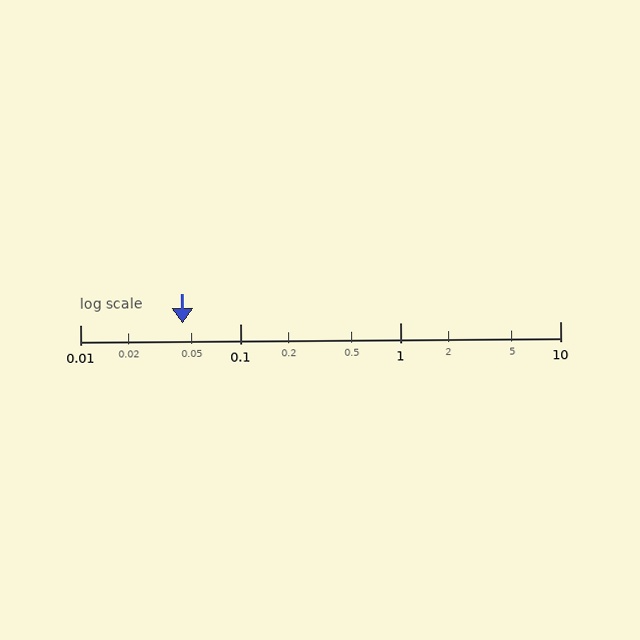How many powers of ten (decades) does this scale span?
The scale spans 3 decades, from 0.01 to 10.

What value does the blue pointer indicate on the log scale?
The pointer indicates approximately 0.044.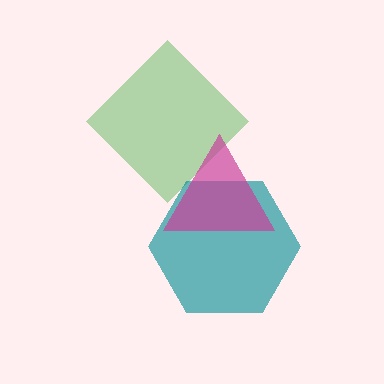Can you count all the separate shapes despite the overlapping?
Yes, there are 3 separate shapes.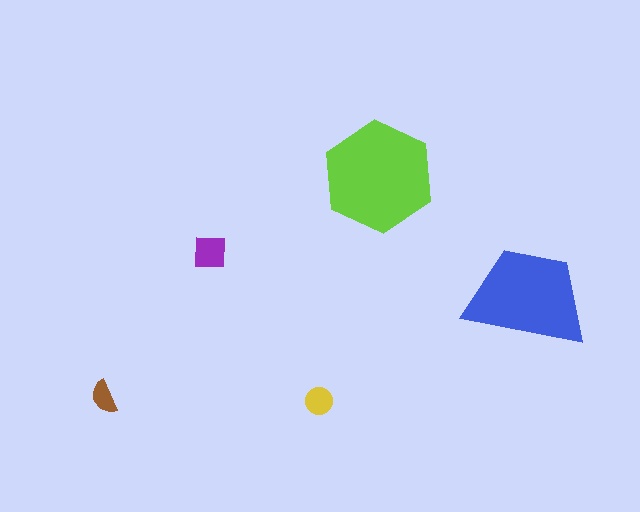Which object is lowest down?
The yellow circle is bottommost.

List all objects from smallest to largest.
The brown semicircle, the yellow circle, the purple square, the blue trapezoid, the lime hexagon.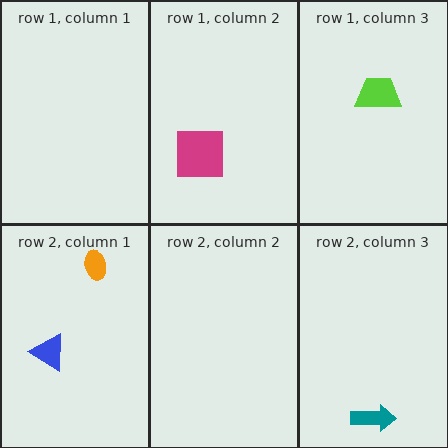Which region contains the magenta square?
The row 1, column 2 region.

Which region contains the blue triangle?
The row 2, column 1 region.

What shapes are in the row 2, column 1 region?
The orange ellipse, the blue triangle.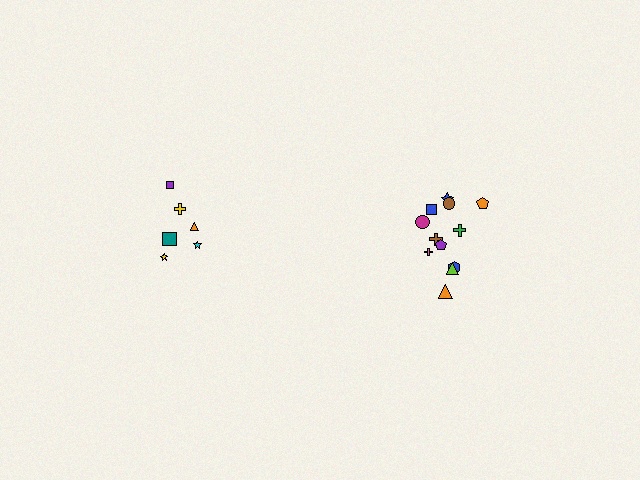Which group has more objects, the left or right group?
The right group.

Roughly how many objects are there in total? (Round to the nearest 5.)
Roughly 20 objects in total.